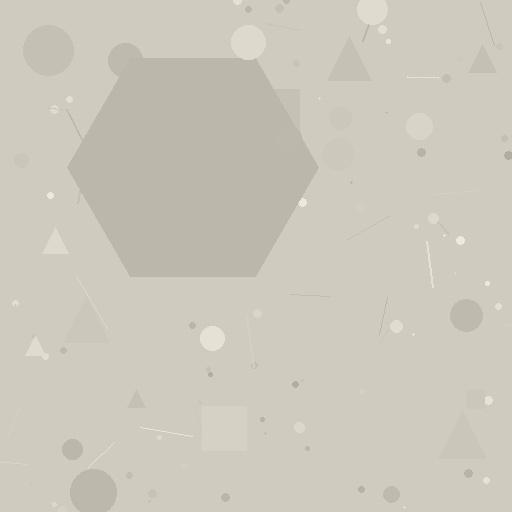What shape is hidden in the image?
A hexagon is hidden in the image.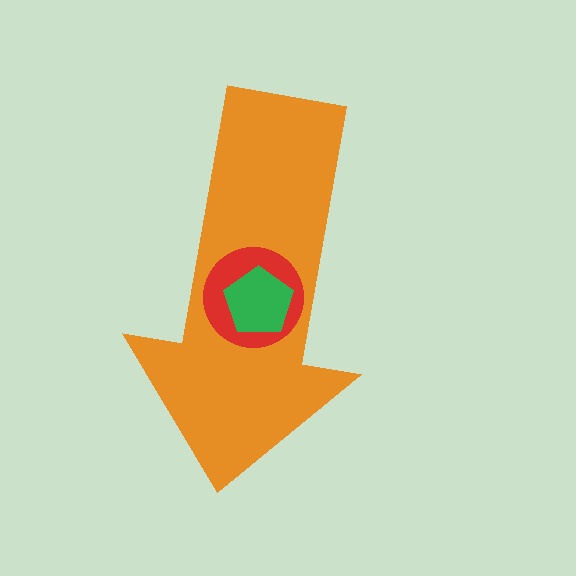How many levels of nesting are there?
3.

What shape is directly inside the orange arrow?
The red circle.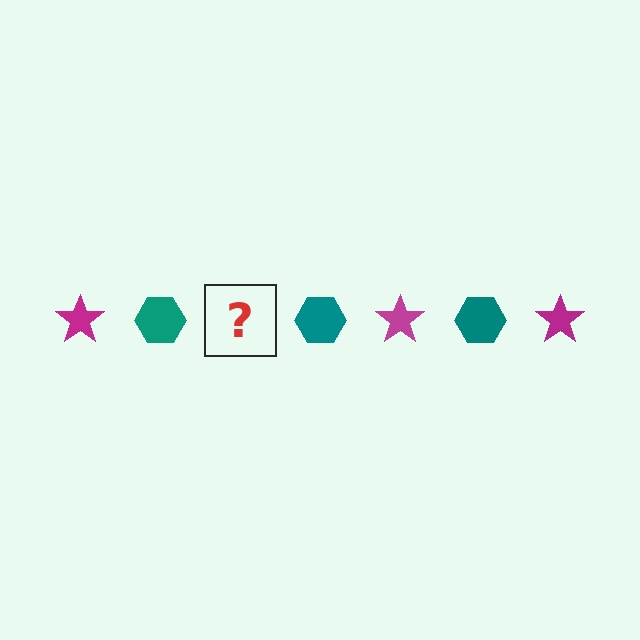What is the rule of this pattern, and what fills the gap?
The rule is that the pattern alternates between magenta star and teal hexagon. The gap should be filled with a magenta star.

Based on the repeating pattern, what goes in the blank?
The blank should be a magenta star.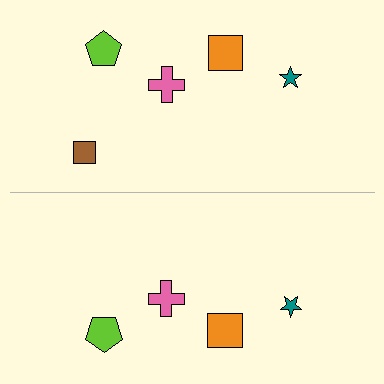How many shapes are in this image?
There are 9 shapes in this image.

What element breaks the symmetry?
A brown square is missing from the bottom side.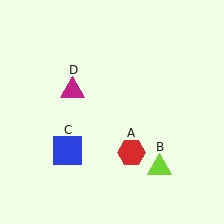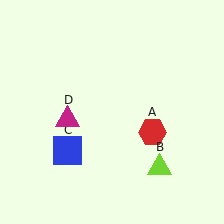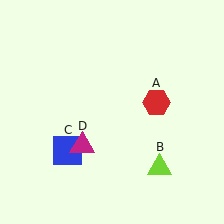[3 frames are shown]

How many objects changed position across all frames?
2 objects changed position: red hexagon (object A), magenta triangle (object D).